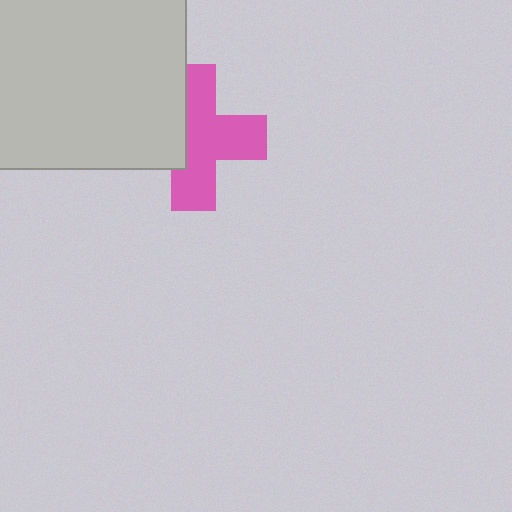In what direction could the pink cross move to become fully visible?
The pink cross could move right. That would shift it out from behind the light gray square entirely.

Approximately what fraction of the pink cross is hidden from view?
Roughly 36% of the pink cross is hidden behind the light gray square.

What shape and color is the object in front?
The object in front is a light gray square.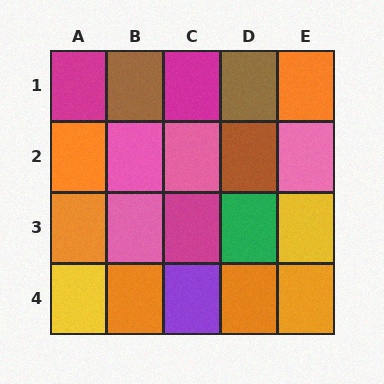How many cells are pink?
4 cells are pink.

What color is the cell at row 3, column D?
Green.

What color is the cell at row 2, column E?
Pink.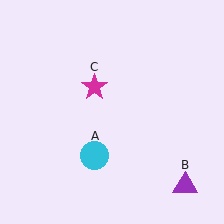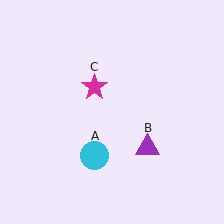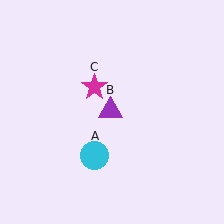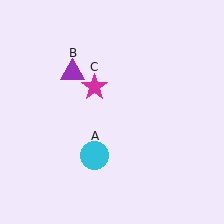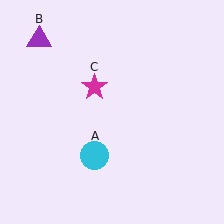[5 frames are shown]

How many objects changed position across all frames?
1 object changed position: purple triangle (object B).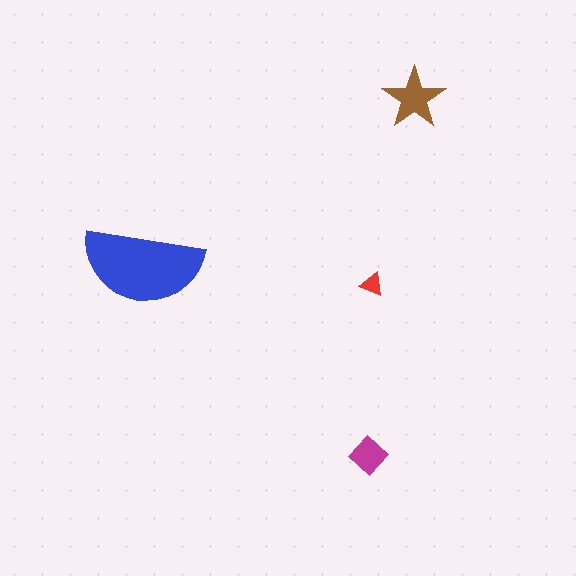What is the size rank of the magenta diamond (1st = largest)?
3rd.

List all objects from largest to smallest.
The blue semicircle, the brown star, the magenta diamond, the red triangle.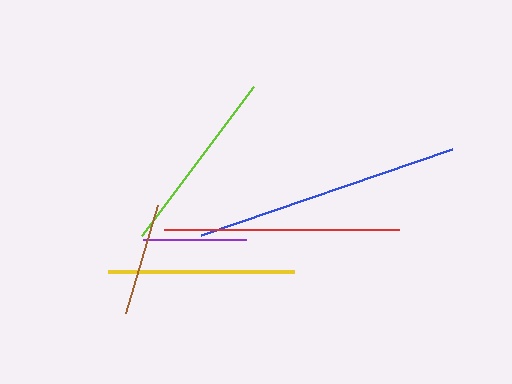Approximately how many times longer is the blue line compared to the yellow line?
The blue line is approximately 1.4 times the length of the yellow line.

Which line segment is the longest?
The blue line is the longest at approximately 265 pixels.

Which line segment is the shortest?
The purple line is the shortest at approximately 103 pixels.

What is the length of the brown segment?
The brown segment is approximately 113 pixels long.